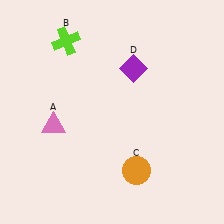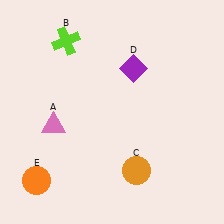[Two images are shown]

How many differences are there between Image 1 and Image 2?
There is 1 difference between the two images.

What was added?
An orange circle (E) was added in Image 2.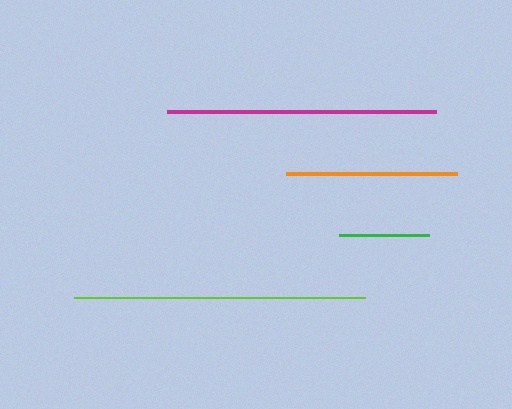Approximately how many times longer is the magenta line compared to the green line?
The magenta line is approximately 3.0 times the length of the green line.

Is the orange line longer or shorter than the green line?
The orange line is longer than the green line.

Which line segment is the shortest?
The green line is the shortest at approximately 90 pixels.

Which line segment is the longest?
The lime line is the longest at approximately 291 pixels.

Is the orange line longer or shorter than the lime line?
The lime line is longer than the orange line.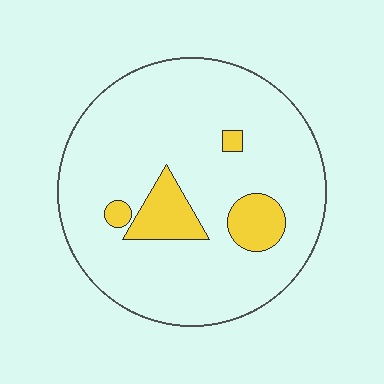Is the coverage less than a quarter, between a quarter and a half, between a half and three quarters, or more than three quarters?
Less than a quarter.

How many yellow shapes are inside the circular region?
4.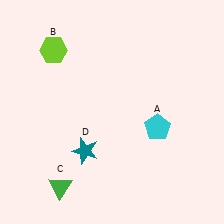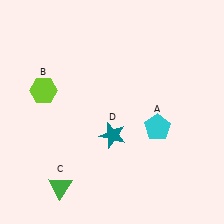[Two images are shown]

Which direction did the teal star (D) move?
The teal star (D) moved right.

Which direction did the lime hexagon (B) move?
The lime hexagon (B) moved down.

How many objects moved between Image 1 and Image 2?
2 objects moved between the two images.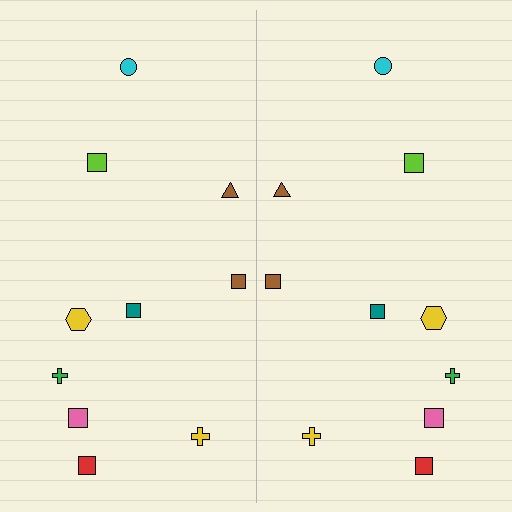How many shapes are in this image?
There are 20 shapes in this image.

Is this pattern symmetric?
Yes, this pattern has bilateral (reflection) symmetry.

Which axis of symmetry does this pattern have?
The pattern has a vertical axis of symmetry running through the center of the image.